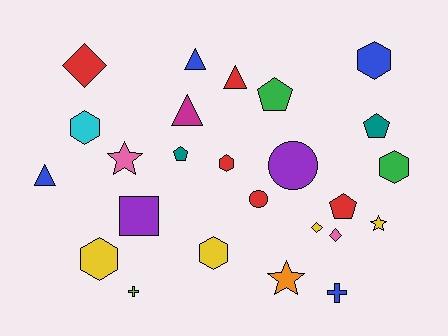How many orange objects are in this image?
There is 1 orange object.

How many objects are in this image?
There are 25 objects.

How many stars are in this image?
There are 3 stars.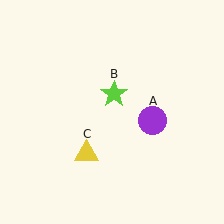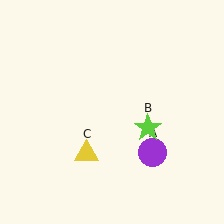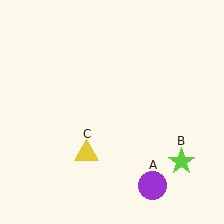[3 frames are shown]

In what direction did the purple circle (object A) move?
The purple circle (object A) moved down.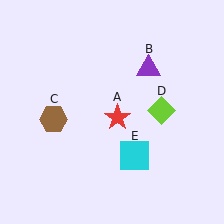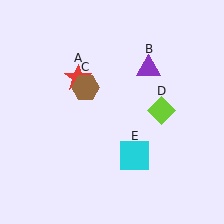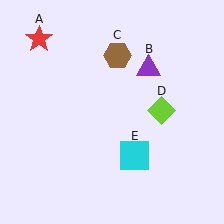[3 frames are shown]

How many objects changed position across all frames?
2 objects changed position: red star (object A), brown hexagon (object C).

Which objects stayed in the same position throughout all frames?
Purple triangle (object B) and lime diamond (object D) and cyan square (object E) remained stationary.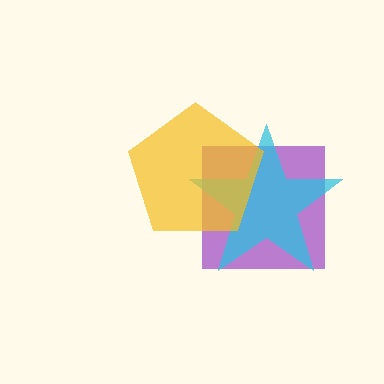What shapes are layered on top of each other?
The layered shapes are: a purple square, a cyan star, a yellow pentagon.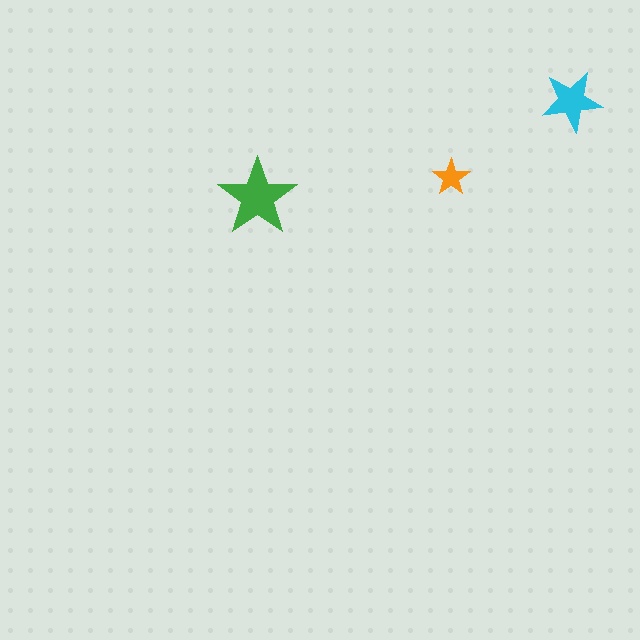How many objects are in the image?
There are 3 objects in the image.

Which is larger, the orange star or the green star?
The green one.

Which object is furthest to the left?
The green star is leftmost.